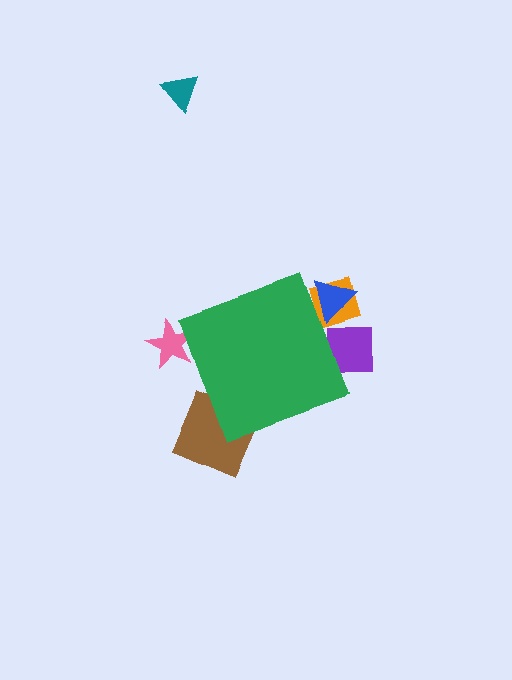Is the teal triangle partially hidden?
No, the teal triangle is fully visible.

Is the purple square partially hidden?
Yes, the purple square is partially hidden behind the green diamond.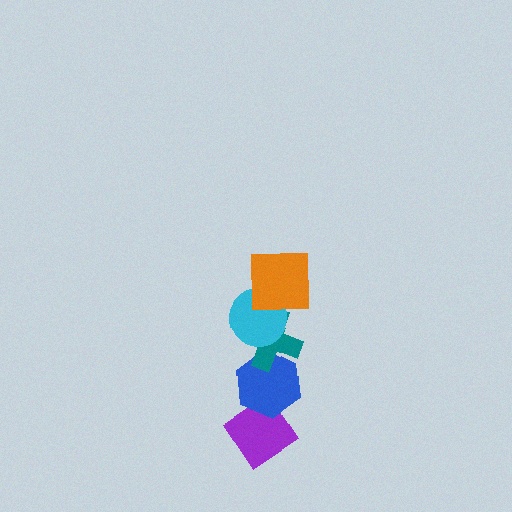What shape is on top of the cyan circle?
The orange square is on top of the cyan circle.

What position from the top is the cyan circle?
The cyan circle is 2nd from the top.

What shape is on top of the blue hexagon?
The teal cross is on top of the blue hexagon.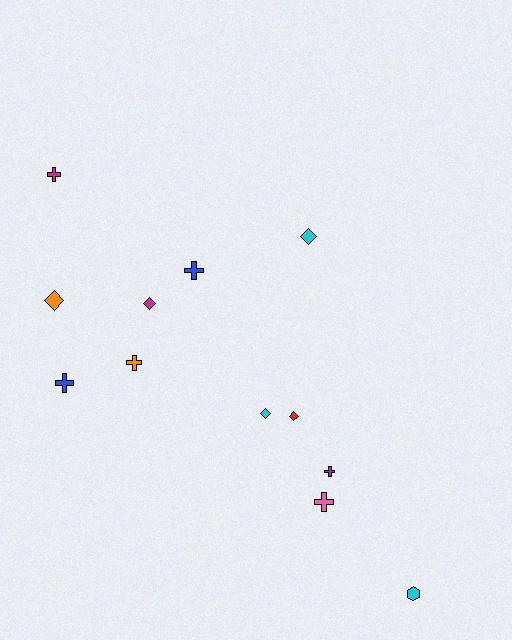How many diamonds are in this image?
There are 5 diamonds.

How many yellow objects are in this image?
There are no yellow objects.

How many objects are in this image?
There are 12 objects.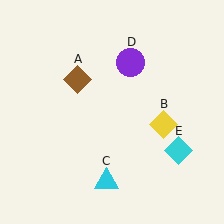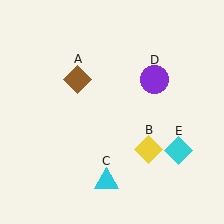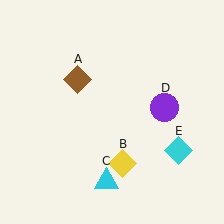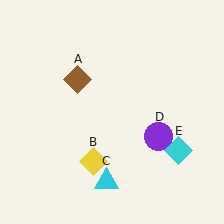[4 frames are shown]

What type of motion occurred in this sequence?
The yellow diamond (object B), purple circle (object D) rotated clockwise around the center of the scene.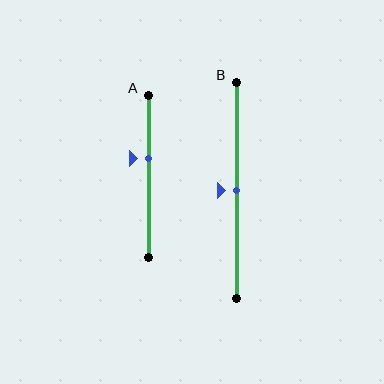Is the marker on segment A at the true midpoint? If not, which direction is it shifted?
No, the marker on segment A is shifted upward by about 11% of the segment length.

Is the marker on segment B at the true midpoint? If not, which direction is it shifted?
Yes, the marker on segment B is at the true midpoint.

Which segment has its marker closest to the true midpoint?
Segment B has its marker closest to the true midpoint.